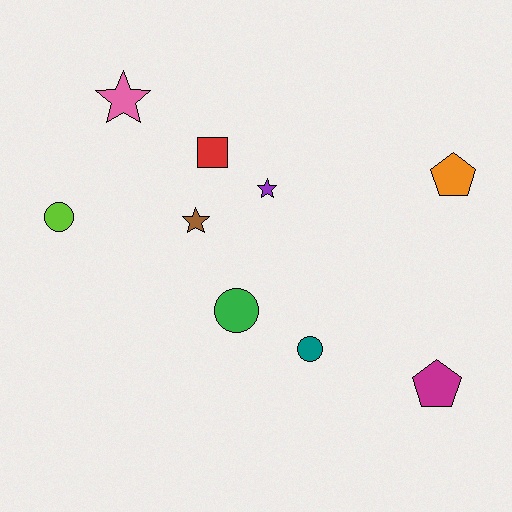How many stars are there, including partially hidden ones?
There are 3 stars.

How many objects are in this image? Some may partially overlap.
There are 9 objects.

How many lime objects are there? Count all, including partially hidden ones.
There is 1 lime object.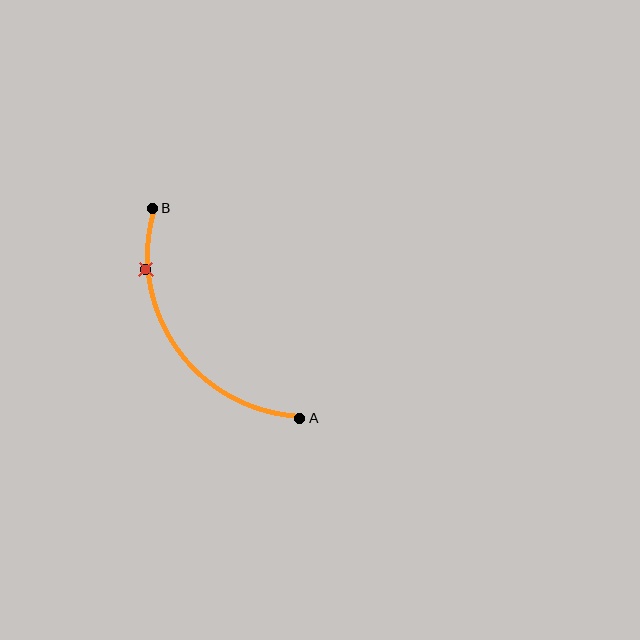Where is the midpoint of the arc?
The arc midpoint is the point on the curve farthest from the straight line joining A and B. It sits below and to the left of that line.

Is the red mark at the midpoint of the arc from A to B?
No. The red mark lies on the arc but is closer to endpoint B. The arc midpoint would be at the point on the curve equidistant along the arc from both A and B.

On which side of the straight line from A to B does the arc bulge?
The arc bulges below and to the left of the straight line connecting A and B.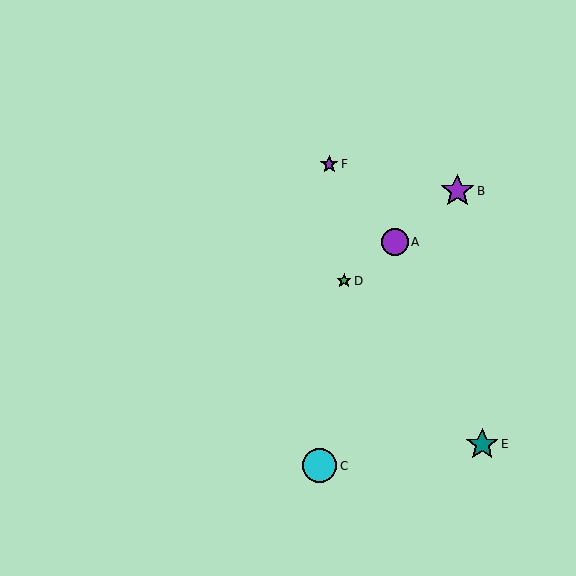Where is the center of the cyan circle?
The center of the cyan circle is at (319, 466).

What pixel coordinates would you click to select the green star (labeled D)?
Click at (344, 281) to select the green star D.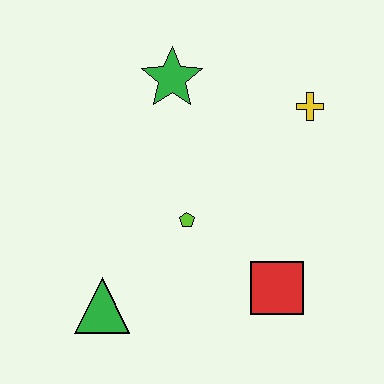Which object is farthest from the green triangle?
The yellow cross is farthest from the green triangle.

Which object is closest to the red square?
The lime pentagon is closest to the red square.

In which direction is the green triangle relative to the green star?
The green triangle is below the green star.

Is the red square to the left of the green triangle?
No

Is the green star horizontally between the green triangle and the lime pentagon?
Yes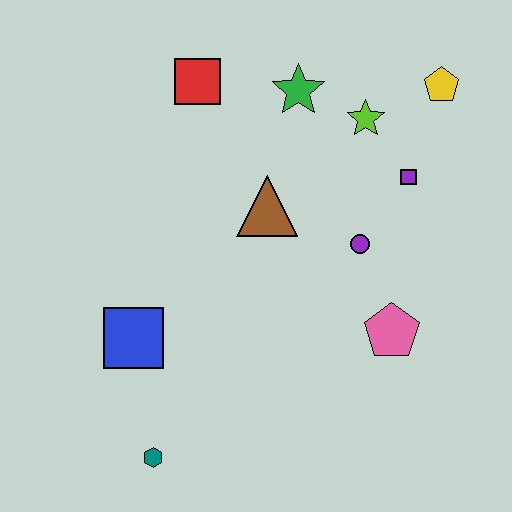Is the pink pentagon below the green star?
Yes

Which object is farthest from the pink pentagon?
The red square is farthest from the pink pentagon.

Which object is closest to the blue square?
The teal hexagon is closest to the blue square.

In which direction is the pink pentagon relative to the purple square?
The pink pentagon is below the purple square.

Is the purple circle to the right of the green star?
Yes